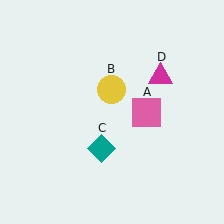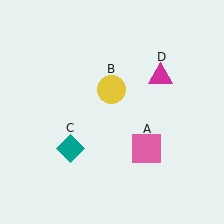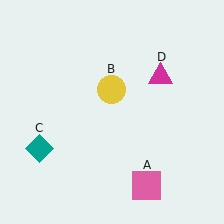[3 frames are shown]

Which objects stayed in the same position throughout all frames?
Yellow circle (object B) and magenta triangle (object D) remained stationary.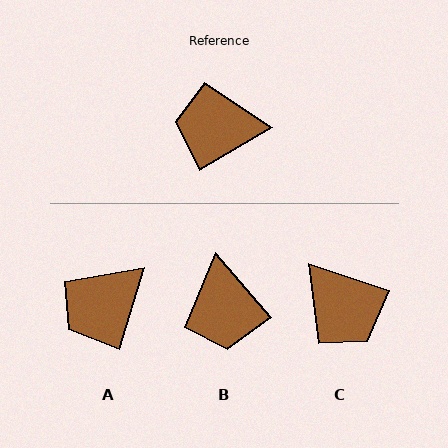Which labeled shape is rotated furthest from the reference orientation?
C, about 131 degrees away.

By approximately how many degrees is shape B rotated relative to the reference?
Approximately 100 degrees counter-clockwise.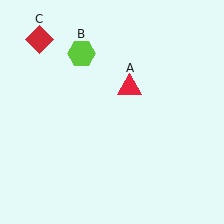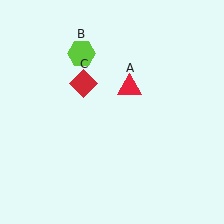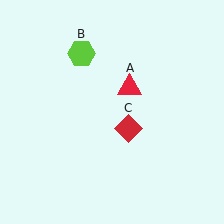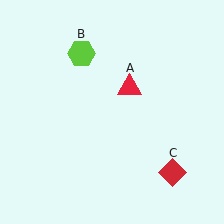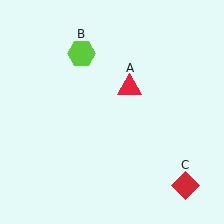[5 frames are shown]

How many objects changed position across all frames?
1 object changed position: red diamond (object C).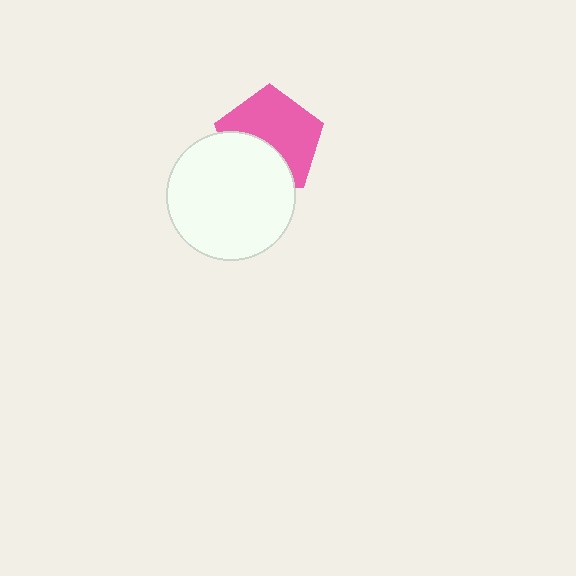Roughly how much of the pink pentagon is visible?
About half of it is visible (roughly 62%).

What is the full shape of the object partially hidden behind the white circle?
The partially hidden object is a pink pentagon.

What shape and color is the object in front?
The object in front is a white circle.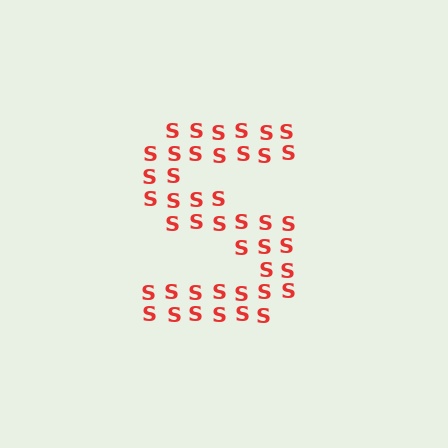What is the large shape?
The large shape is the letter S.